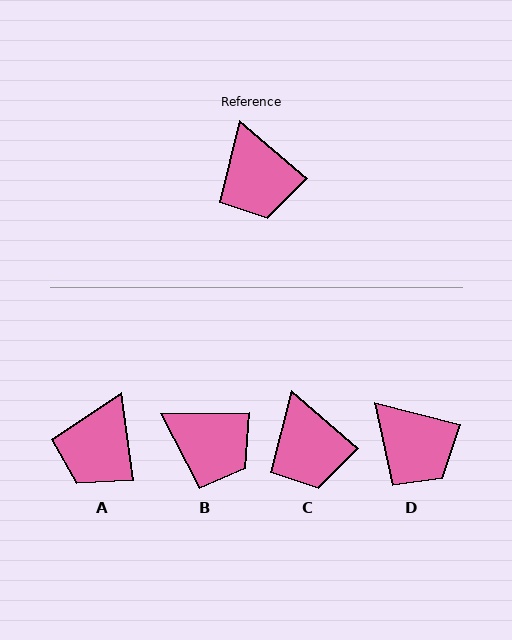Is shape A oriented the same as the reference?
No, it is off by about 42 degrees.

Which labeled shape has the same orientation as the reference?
C.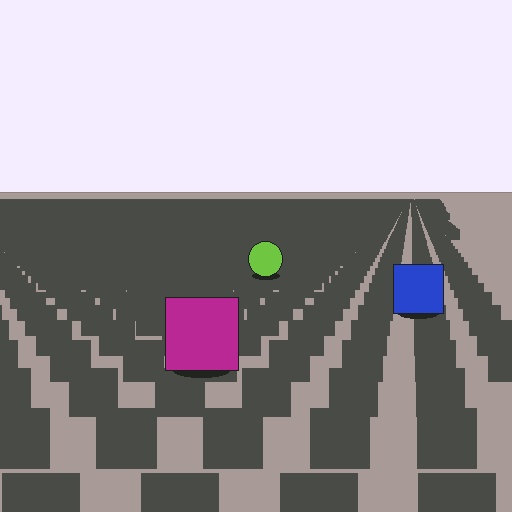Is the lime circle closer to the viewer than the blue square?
No. The blue square is closer — you can tell from the texture gradient: the ground texture is coarser near it.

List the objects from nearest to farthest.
From nearest to farthest: the magenta square, the blue square, the lime circle.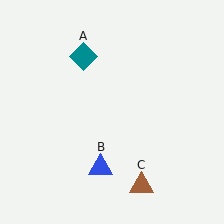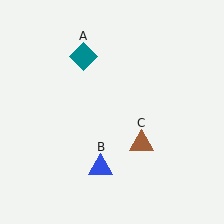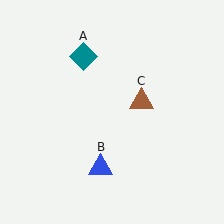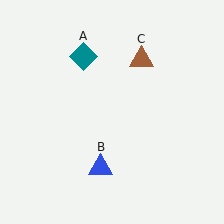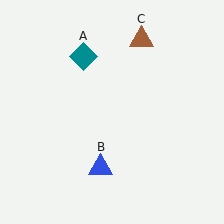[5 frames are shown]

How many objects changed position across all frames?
1 object changed position: brown triangle (object C).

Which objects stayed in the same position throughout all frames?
Teal diamond (object A) and blue triangle (object B) remained stationary.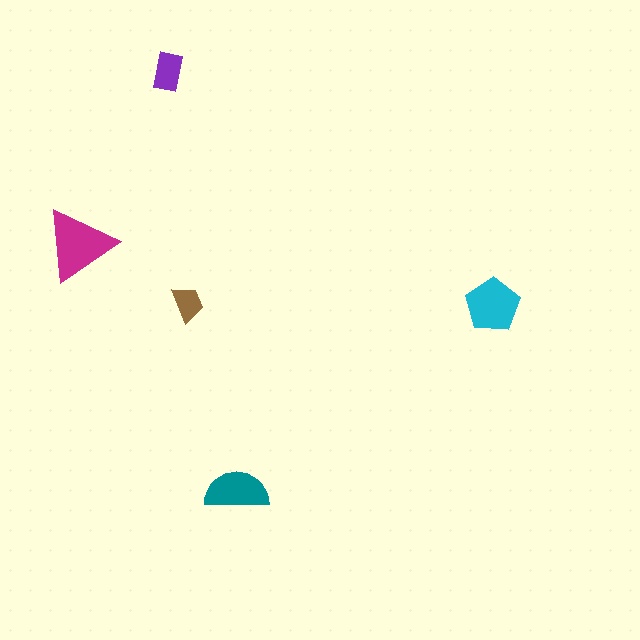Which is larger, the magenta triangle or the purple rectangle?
The magenta triangle.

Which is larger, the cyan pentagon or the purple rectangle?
The cyan pentagon.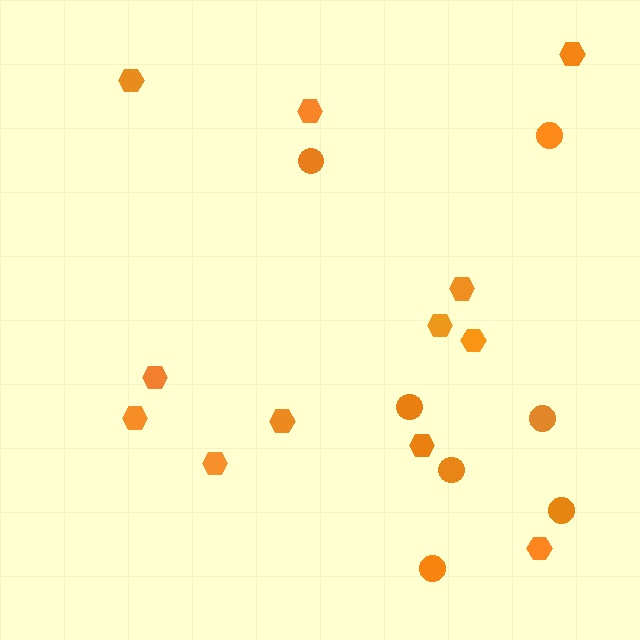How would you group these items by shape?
There are 2 groups: one group of circles (7) and one group of hexagons (12).